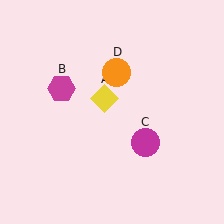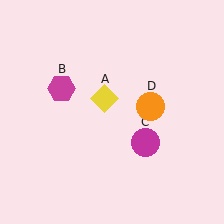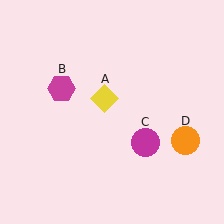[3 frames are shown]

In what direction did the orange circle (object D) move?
The orange circle (object D) moved down and to the right.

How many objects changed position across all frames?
1 object changed position: orange circle (object D).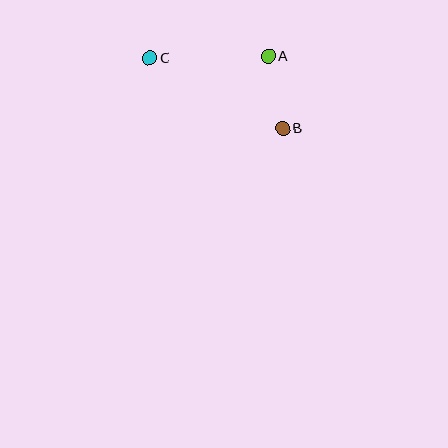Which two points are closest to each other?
Points A and B are closest to each other.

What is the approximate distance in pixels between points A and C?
The distance between A and C is approximately 119 pixels.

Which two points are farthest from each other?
Points B and C are farthest from each other.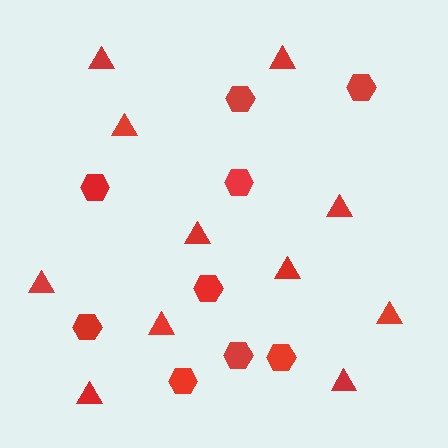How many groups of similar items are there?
There are 2 groups: one group of hexagons (9) and one group of triangles (11).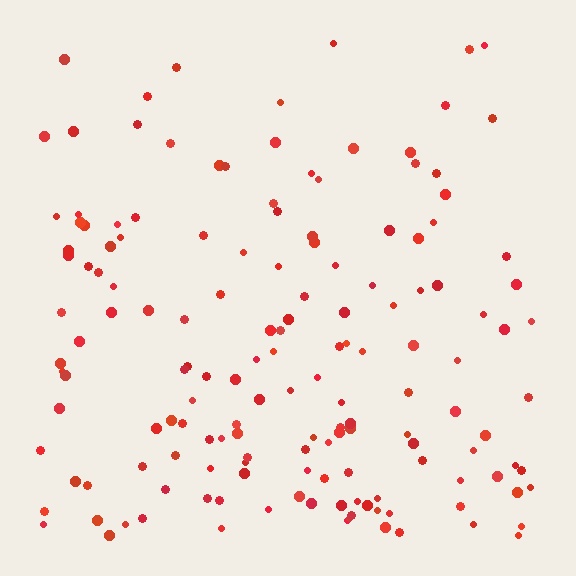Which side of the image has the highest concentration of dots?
The bottom.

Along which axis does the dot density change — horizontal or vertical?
Vertical.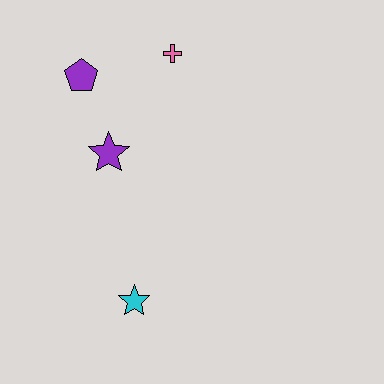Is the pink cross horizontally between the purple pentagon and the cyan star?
No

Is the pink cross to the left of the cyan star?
No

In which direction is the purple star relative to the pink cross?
The purple star is below the pink cross.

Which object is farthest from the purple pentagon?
The cyan star is farthest from the purple pentagon.